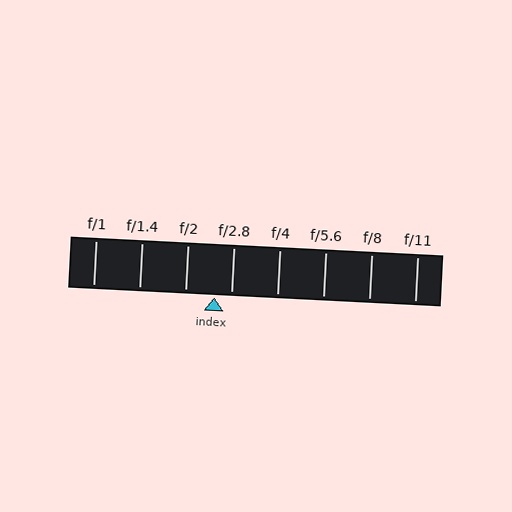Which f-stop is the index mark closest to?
The index mark is closest to f/2.8.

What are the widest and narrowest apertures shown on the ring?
The widest aperture shown is f/1 and the narrowest is f/11.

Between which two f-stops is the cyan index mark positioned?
The index mark is between f/2 and f/2.8.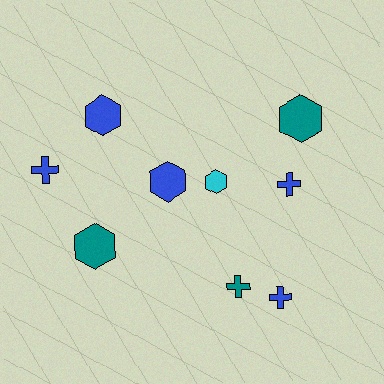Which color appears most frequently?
Blue, with 5 objects.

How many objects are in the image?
There are 9 objects.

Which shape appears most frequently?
Hexagon, with 5 objects.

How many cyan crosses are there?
There are no cyan crosses.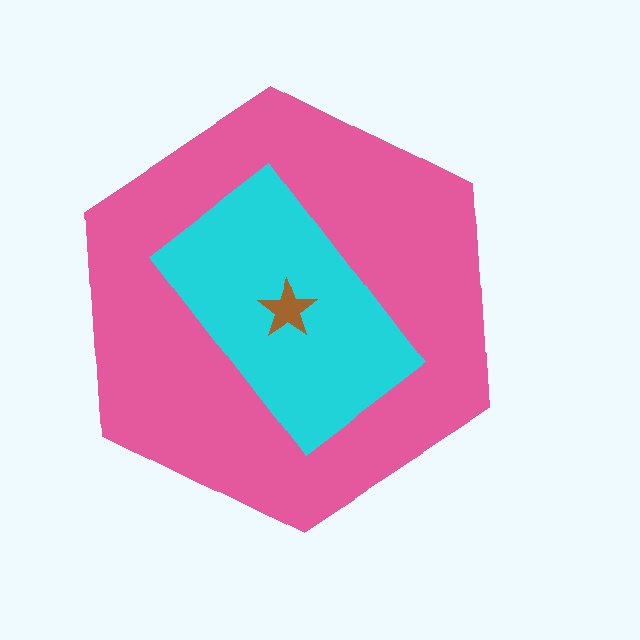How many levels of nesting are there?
3.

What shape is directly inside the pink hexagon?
The cyan rectangle.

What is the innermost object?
The brown star.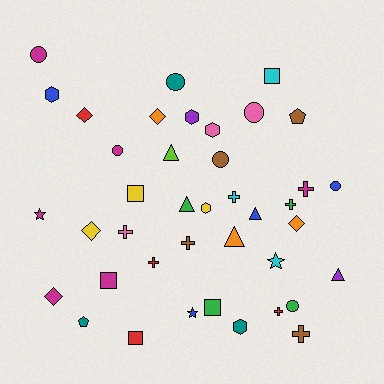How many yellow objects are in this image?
There are 3 yellow objects.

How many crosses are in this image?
There are 8 crosses.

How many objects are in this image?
There are 40 objects.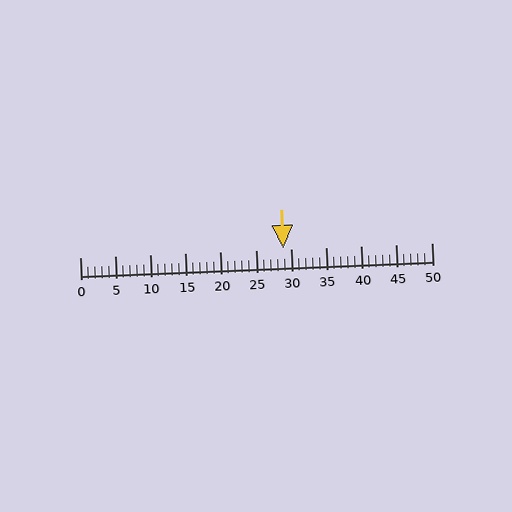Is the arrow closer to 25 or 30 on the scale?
The arrow is closer to 30.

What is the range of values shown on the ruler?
The ruler shows values from 0 to 50.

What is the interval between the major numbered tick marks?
The major tick marks are spaced 5 units apart.